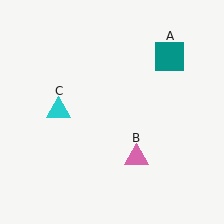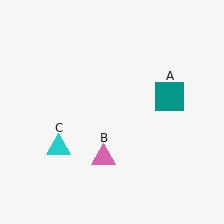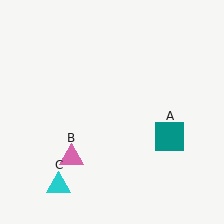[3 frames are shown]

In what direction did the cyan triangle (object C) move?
The cyan triangle (object C) moved down.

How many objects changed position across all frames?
3 objects changed position: teal square (object A), pink triangle (object B), cyan triangle (object C).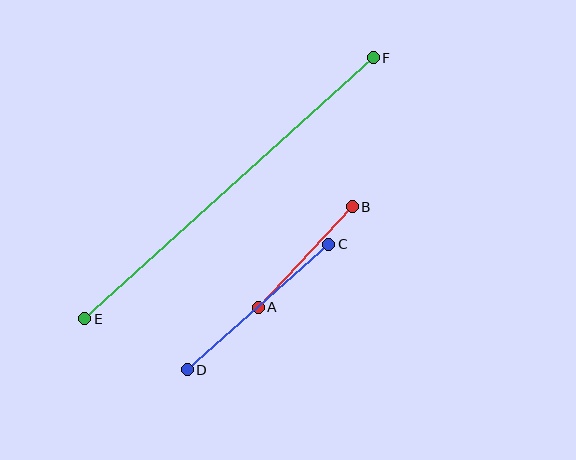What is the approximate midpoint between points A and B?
The midpoint is at approximately (305, 257) pixels.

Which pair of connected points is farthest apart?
Points E and F are farthest apart.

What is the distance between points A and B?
The distance is approximately 138 pixels.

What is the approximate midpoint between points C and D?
The midpoint is at approximately (258, 307) pixels.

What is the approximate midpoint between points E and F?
The midpoint is at approximately (229, 188) pixels.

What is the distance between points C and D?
The distance is approximately 189 pixels.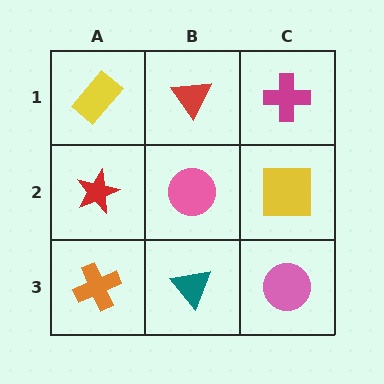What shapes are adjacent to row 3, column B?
A pink circle (row 2, column B), an orange cross (row 3, column A), a pink circle (row 3, column C).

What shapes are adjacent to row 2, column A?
A yellow rectangle (row 1, column A), an orange cross (row 3, column A), a pink circle (row 2, column B).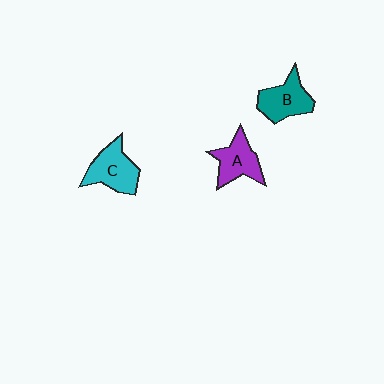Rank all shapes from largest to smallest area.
From largest to smallest: C (cyan), B (teal), A (purple).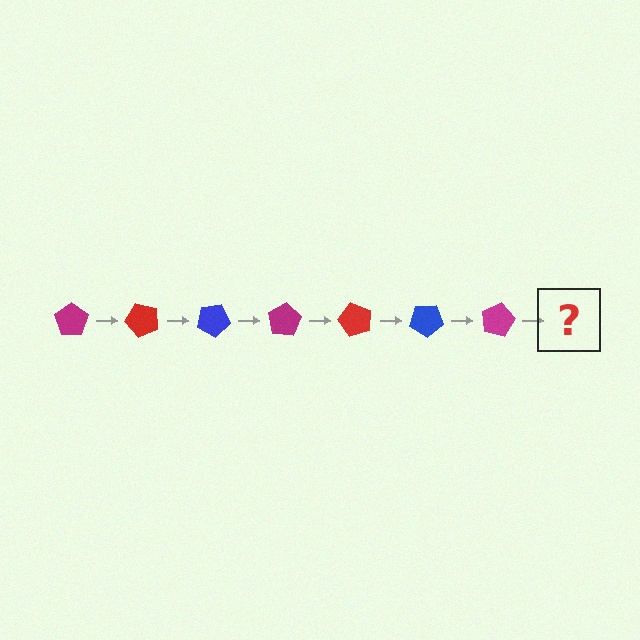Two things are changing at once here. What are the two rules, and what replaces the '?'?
The two rules are that it rotates 50 degrees each step and the color cycles through magenta, red, and blue. The '?' should be a red pentagon, rotated 350 degrees from the start.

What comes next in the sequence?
The next element should be a red pentagon, rotated 350 degrees from the start.